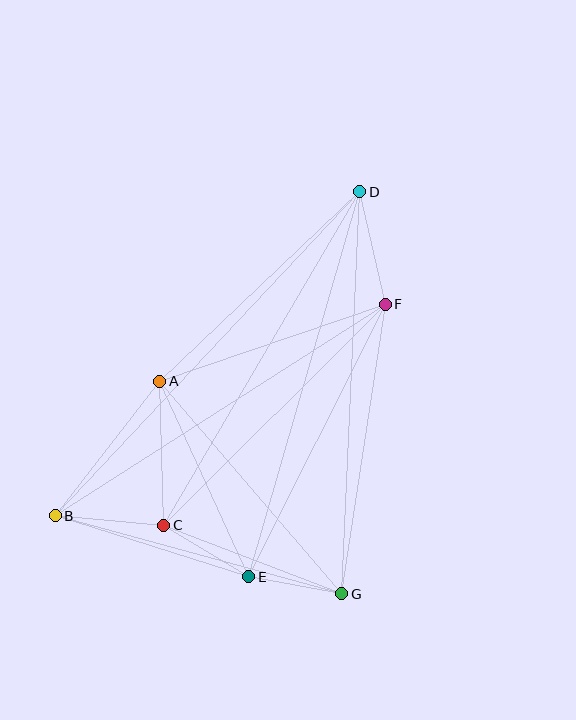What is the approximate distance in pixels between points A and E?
The distance between A and E is approximately 215 pixels.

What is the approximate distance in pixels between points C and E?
The distance between C and E is approximately 99 pixels.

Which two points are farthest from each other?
Points B and D are farthest from each other.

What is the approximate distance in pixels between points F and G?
The distance between F and G is approximately 293 pixels.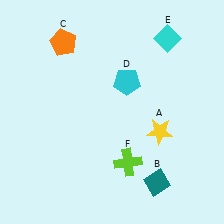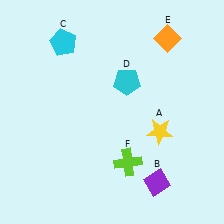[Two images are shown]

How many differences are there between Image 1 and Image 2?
There are 3 differences between the two images.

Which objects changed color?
B changed from teal to purple. C changed from orange to cyan. E changed from cyan to orange.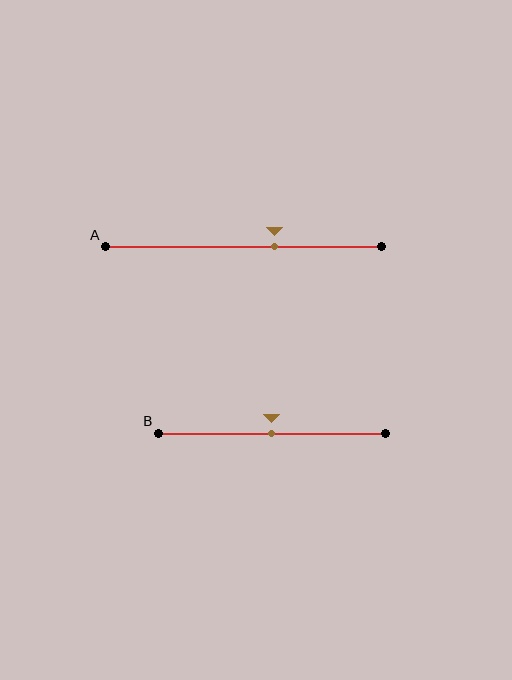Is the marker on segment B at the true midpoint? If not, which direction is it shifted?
Yes, the marker on segment B is at the true midpoint.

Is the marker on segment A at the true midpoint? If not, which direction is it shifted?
No, the marker on segment A is shifted to the right by about 11% of the segment length.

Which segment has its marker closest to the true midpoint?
Segment B has its marker closest to the true midpoint.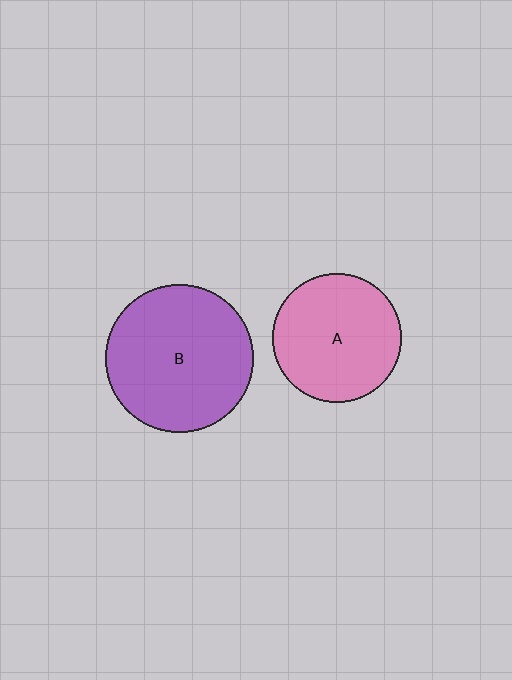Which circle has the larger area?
Circle B (purple).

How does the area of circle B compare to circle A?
Approximately 1.3 times.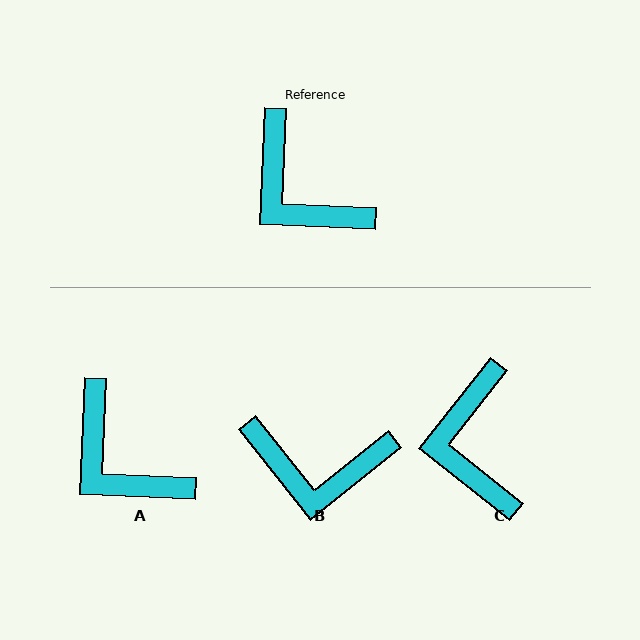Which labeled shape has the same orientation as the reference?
A.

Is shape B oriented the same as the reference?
No, it is off by about 41 degrees.